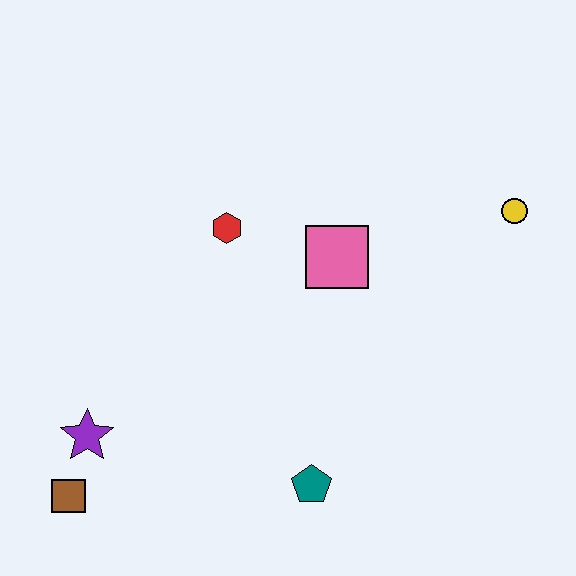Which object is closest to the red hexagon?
The pink square is closest to the red hexagon.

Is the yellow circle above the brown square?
Yes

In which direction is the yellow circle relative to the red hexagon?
The yellow circle is to the right of the red hexagon.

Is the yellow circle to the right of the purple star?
Yes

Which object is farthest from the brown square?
The yellow circle is farthest from the brown square.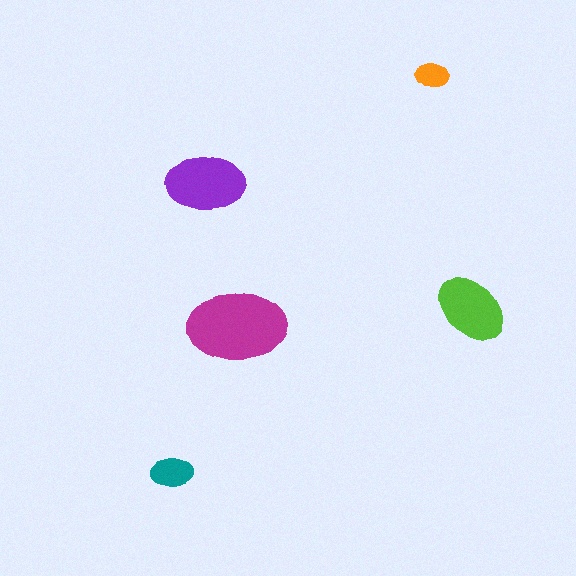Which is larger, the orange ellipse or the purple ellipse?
The purple one.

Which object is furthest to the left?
The teal ellipse is leftmost.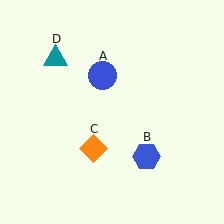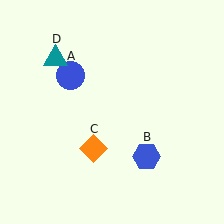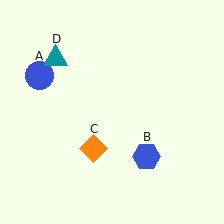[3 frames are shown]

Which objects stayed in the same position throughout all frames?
Blue hexagon (object B) and orange diamond (object C) and teal triangle (object D) remained stationary.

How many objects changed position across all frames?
1 object changed position: blue circle (object A).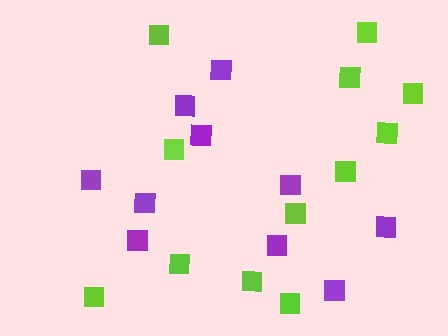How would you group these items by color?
There are 2 groups: one group of purple squares (10) and one group of lime squares (12).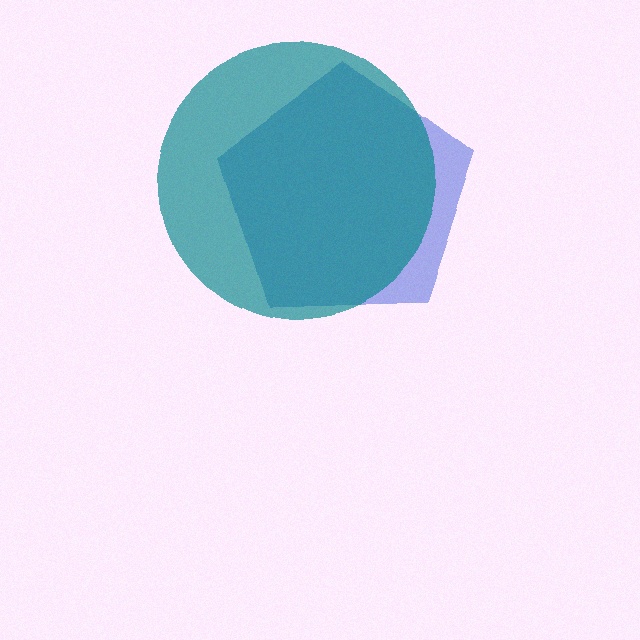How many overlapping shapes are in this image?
There are 2 overlapping shapes in the image.